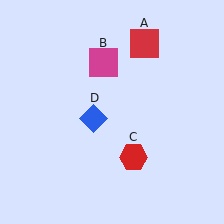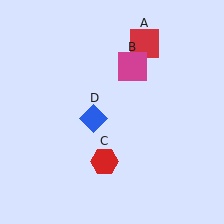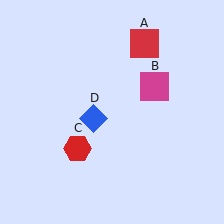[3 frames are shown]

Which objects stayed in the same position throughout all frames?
Red square (object A) and blue diamond (object D) remained stationary.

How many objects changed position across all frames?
2 objects changed position: magenta square (object B), red hexagon (object C).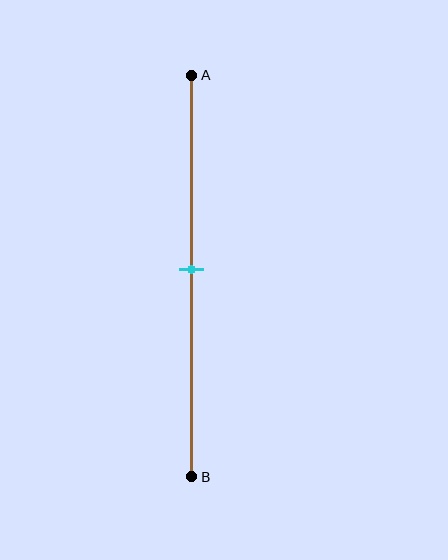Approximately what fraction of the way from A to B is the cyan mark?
The cyan mark is approximately 50% of the way from A to B.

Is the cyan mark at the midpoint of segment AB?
Yes, the mark is approximately at the midpoint.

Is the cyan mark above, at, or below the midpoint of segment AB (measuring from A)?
The cyan mark is approximately at the midpoint of segment AB.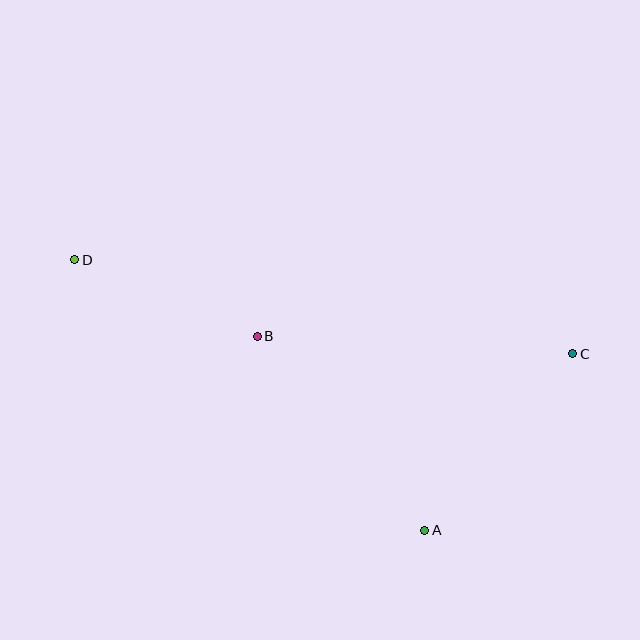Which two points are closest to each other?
Points B and D are closest to each other.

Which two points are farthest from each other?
Points C and D are farthest from each other.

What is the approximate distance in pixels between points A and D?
The distance between A and D is approximately 443 pixels.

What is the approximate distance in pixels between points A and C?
The distance between A and C is approximately 230 pixels.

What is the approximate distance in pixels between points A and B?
The distance between A and B is approximately 257 pixels.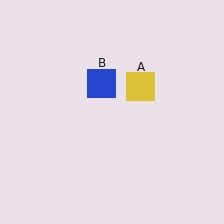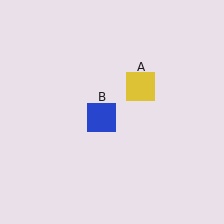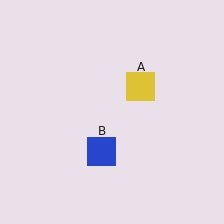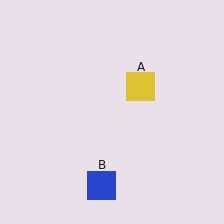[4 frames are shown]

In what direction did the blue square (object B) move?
The blue square (object B) moved down.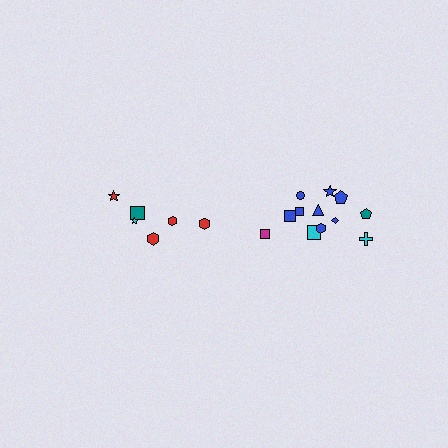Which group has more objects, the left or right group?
The right group.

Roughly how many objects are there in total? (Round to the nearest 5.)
Roughly 20 objects in total.